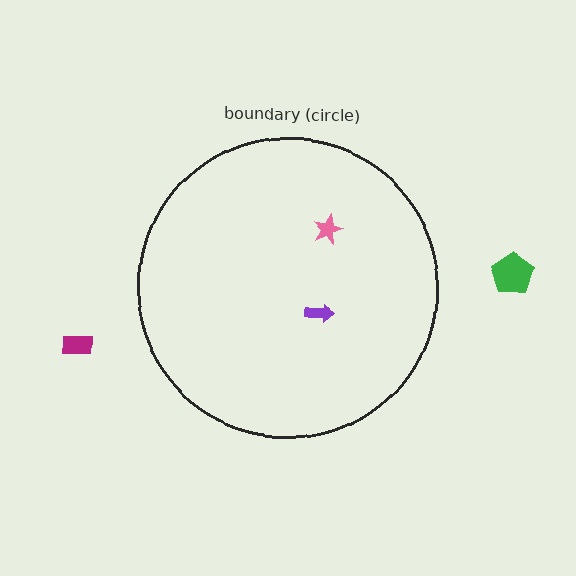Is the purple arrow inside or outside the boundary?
Inside.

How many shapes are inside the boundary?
2 inside, 2 outside.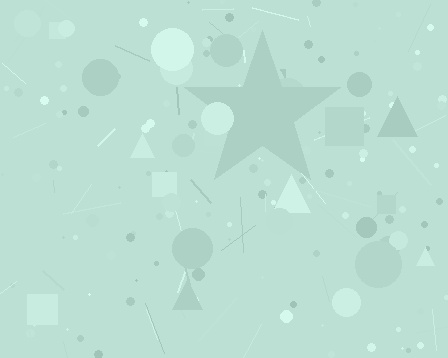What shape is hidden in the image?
A star is hidden in the image.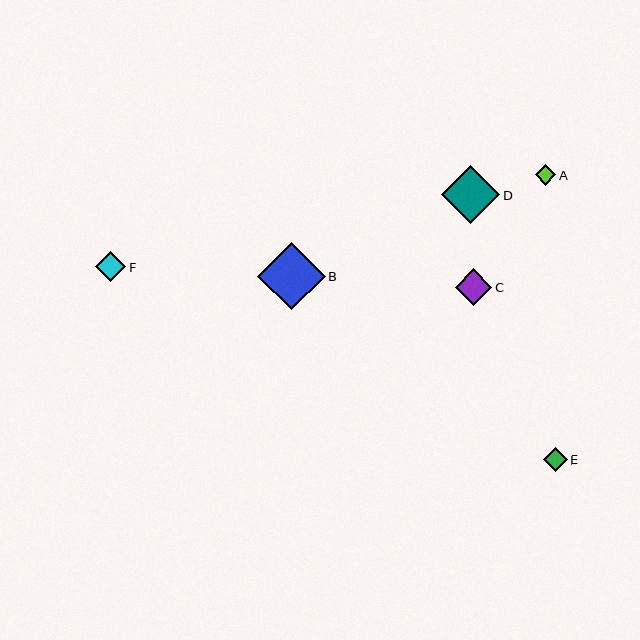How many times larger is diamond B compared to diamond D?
Diamond B is approximately 1.2 times the size of diamond D.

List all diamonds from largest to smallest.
From largest to smallest: B, D, C, F, E, A.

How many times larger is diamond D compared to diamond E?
Diamond D is approximately 2.5 times the size of diamond E.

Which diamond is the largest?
Diamond B is the largest with a size of approximately 67 pixels.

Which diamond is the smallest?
Diamond A is the smallest with a size of approximately 21 pixels.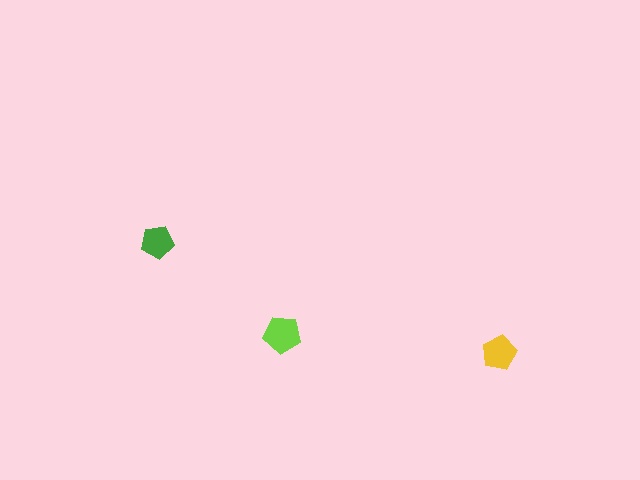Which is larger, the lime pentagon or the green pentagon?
The lime one.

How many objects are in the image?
There are 3 objects in the image.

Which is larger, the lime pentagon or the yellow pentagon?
The lime one.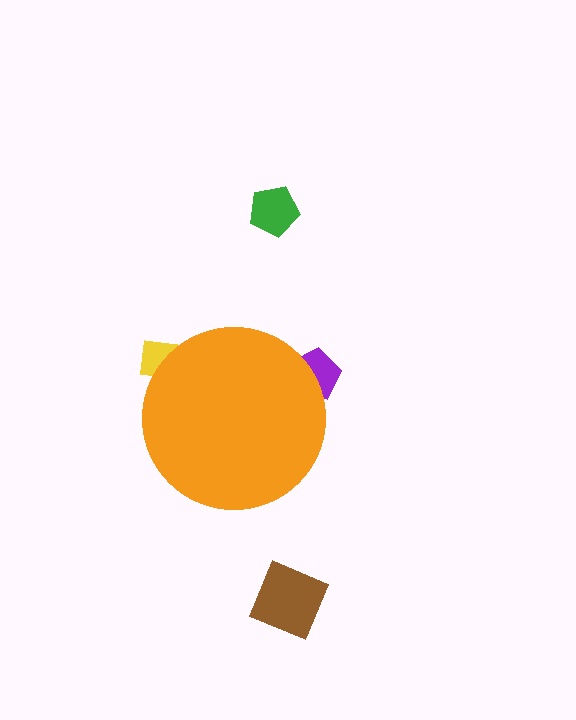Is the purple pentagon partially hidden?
Yes, the purple pentagon is partially hidden behind the orange circle.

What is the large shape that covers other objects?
An orange circle.